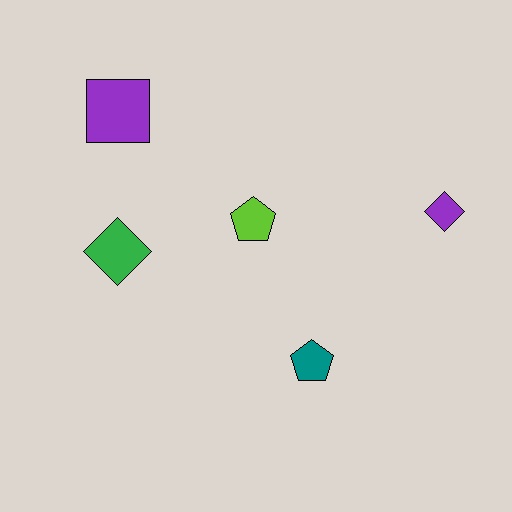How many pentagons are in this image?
There are 2 pentagons.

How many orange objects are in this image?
There are no orange objects.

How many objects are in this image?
There are 5 objects.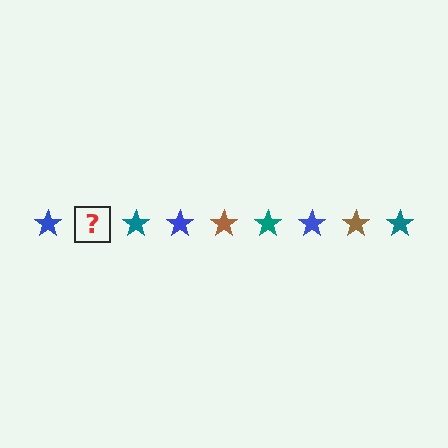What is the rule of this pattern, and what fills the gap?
The rule is that the pattern cycles through blue, brown, teal stars. The gap should be filled with a brown star.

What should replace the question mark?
The question mark should be replaced with a brown star.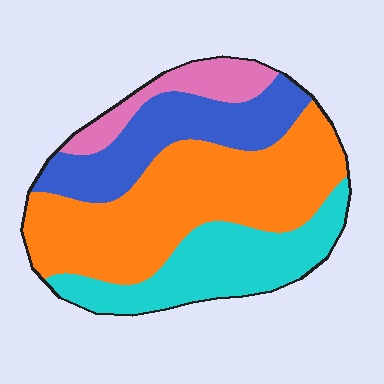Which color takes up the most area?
Orange, at roughly 45%.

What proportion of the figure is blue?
Blue covers 22% of the figure.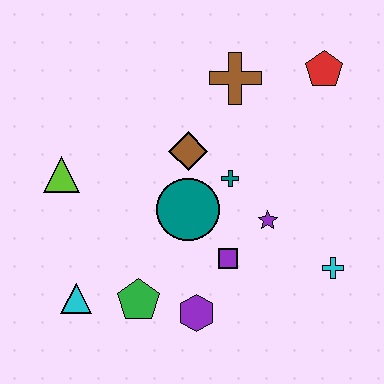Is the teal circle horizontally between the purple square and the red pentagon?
No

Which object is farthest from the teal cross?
The cyan triangle is farthest from the teal cross.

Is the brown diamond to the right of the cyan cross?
No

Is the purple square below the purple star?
Yes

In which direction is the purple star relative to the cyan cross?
The purple star is to the left of the cyan cross.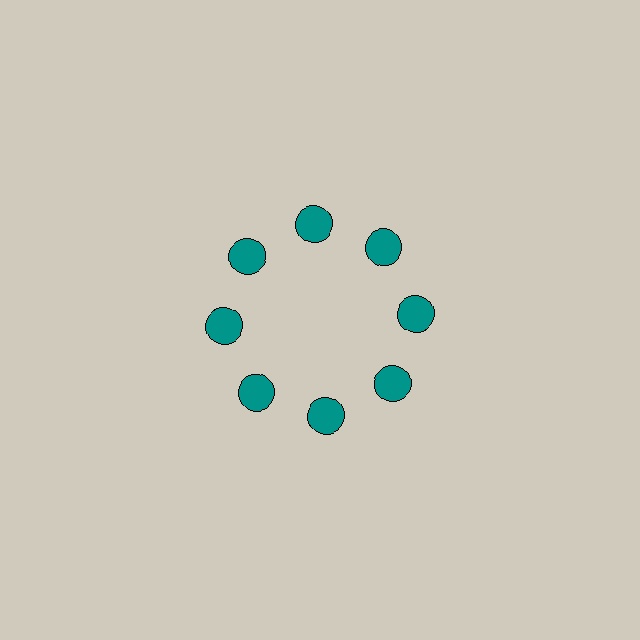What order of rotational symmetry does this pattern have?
This pattern has 8-fold rotational symmetry.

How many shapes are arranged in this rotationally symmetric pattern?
There are 8 shapes, arranged in 8 groups of 1.